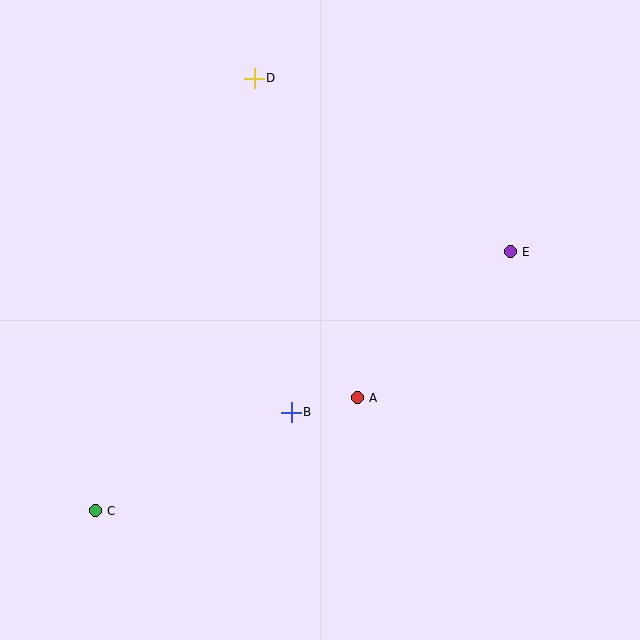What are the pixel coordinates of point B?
Point B is at (291, 412).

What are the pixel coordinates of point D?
Point D is at (254, 78).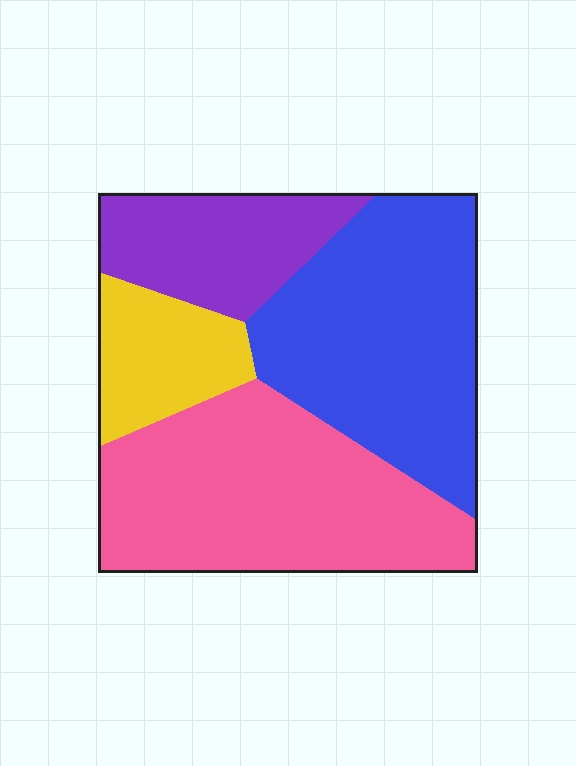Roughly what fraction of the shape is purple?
Purple covers 17% of the shape.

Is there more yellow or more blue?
Blue.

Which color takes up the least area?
Yellow, at roughly 10%.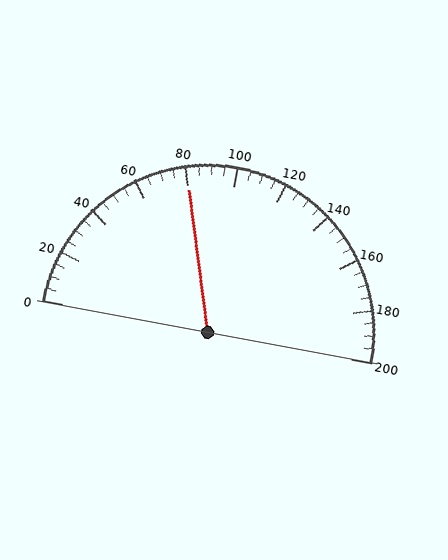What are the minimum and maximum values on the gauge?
The gauge ranges from 0 to 200.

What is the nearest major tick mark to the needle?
The nearest major tick mark is 80.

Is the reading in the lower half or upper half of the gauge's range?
The reading is in the lower half of the range (0 to 200).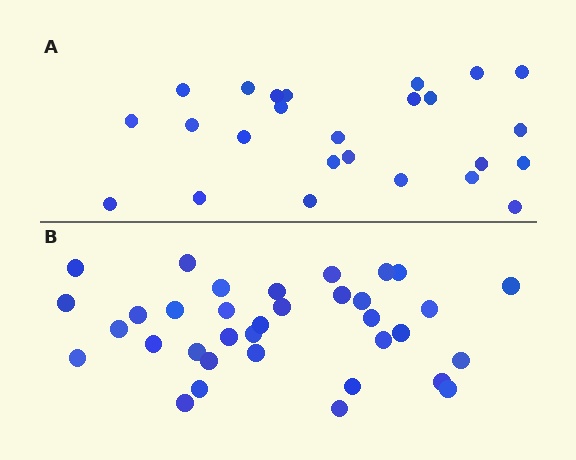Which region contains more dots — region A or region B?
Region B (the bottom region) has more dots.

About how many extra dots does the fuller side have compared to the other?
Region B has roughly 10 or so more dots than region A.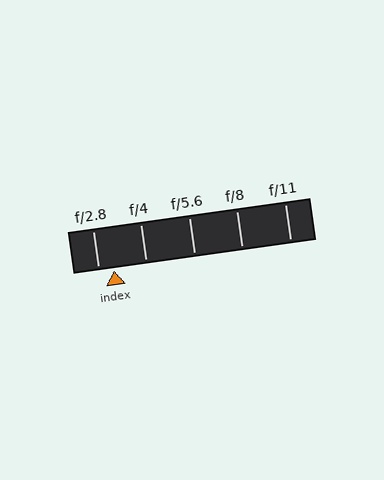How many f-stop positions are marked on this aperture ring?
There are 5 f-stop positions marked.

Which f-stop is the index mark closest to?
The index mark is closest to f/2.8.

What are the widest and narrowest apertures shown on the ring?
The widest aperture shown is f/2.8 and the narrowest is f/11.